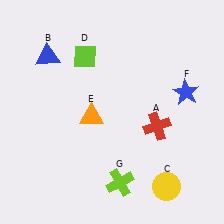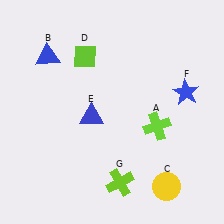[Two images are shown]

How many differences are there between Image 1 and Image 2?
There are 2 differences between the two images.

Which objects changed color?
A changed from red to lime. E changed from orange to blue.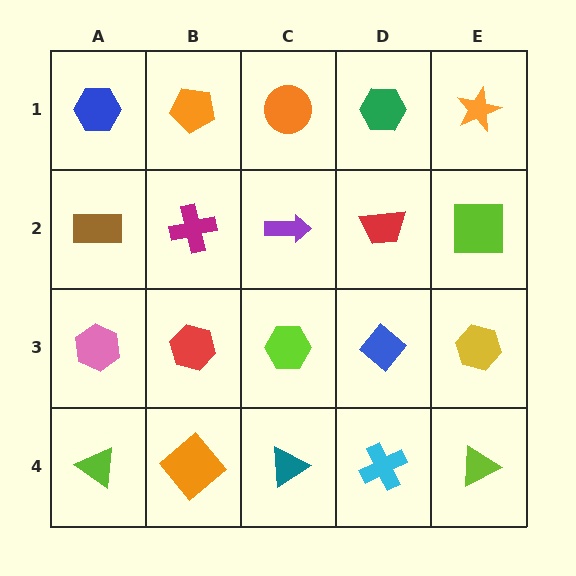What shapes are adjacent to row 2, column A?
A blue hexagon (row 1, column A), a pink hexagon (row 3, column A), a magenta cross (row 2, column B).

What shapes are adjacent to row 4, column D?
A blue diamond (row 3, column D), a teal triangle (row 4, column C), a lime triangle (row 4, column E).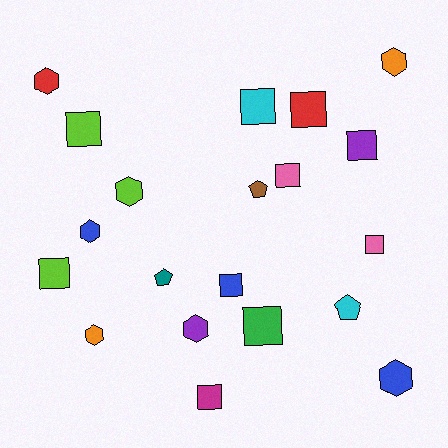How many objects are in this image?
There are 20 objects.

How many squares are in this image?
There are 10 squares.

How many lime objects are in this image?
There are 3 lime objects.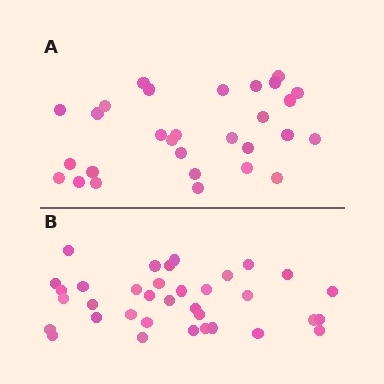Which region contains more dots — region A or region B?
Region B (the bottom region) has more dots.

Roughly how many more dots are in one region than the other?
Region B has about 6 more dots than region A.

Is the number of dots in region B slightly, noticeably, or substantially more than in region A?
Region B has only slightly more — the two regions are fairly close. The ratio is roughly 1.2 to 1.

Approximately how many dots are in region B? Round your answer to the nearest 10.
About 40 dots. (The exact count is 35, which rounds to 40.)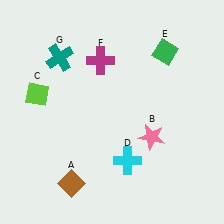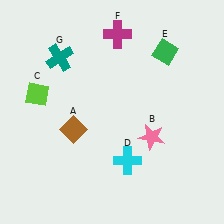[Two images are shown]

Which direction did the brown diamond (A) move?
The brown diamond (A) moved up.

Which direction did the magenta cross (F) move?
The magenta cross (F) moved up.